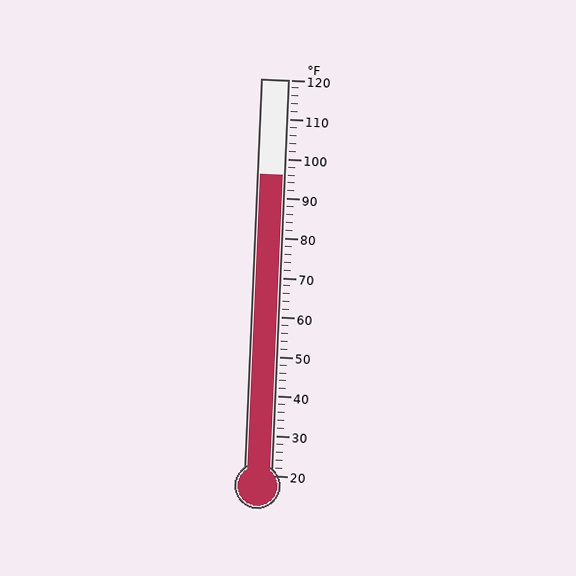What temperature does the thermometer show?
The thermometer shows approximately 96°F.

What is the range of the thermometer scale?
The thermometer scale ranges from 20°F to 120°F.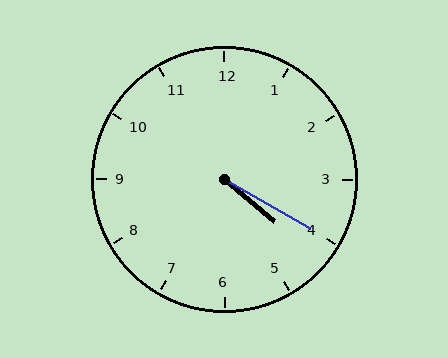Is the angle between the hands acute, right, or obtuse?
It is acute.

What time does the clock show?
4:20.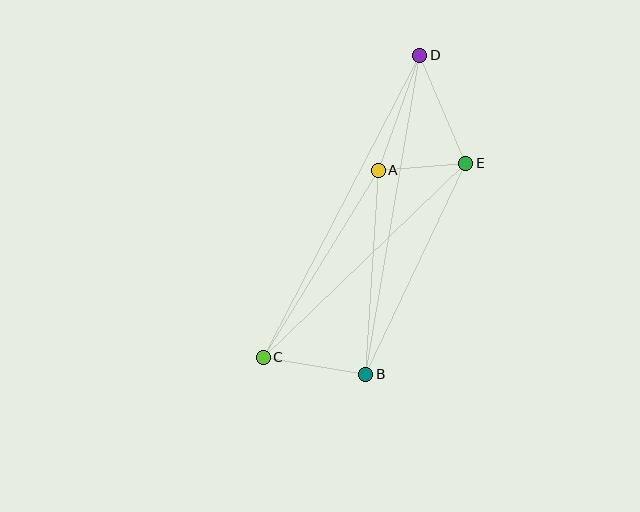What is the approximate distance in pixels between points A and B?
The distance between A and B is approximately 204 pixels.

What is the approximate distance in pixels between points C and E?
The distance between C and E is approximately 280 pixels.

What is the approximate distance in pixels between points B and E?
The distance between B and E is approximately 233 pixels.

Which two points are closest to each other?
Points A and E are closest to each other.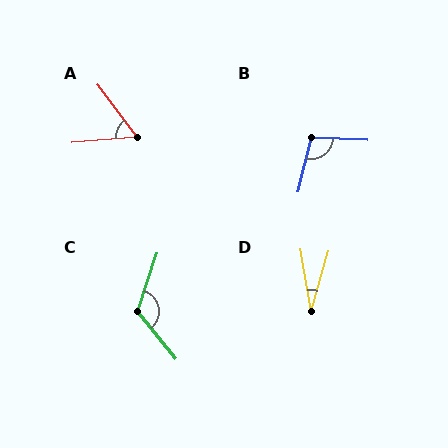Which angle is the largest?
C, at approximately 122 degrees.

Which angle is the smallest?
D, at approximately 26 degrees.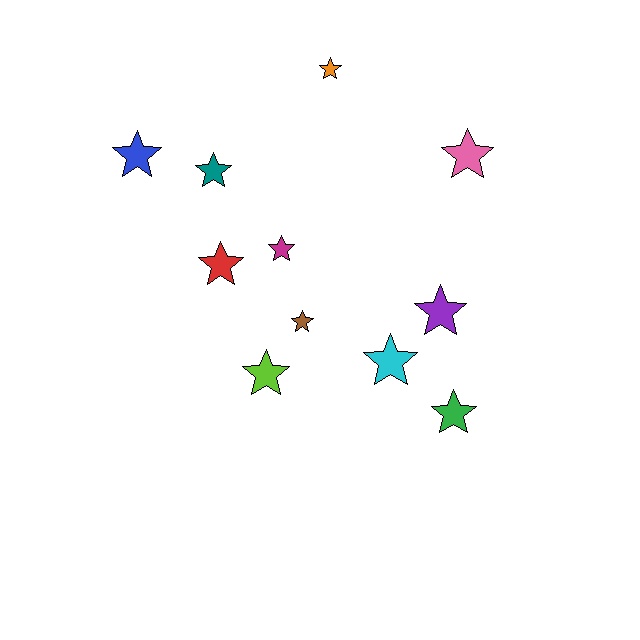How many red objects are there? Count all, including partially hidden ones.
There is 1 red object.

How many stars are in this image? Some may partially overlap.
There are 11 stars.